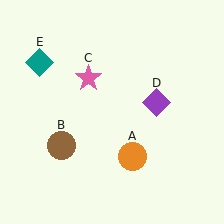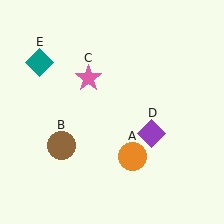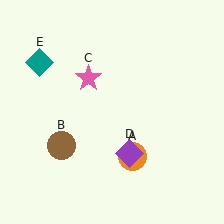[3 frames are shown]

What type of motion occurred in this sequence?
The purple diamond (object D) rotated clockwise around the center of the scene.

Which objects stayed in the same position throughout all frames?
Orange circle (object A) and brown circle (object B) and pink star (object C) and teal diamond (object E) remained stationary.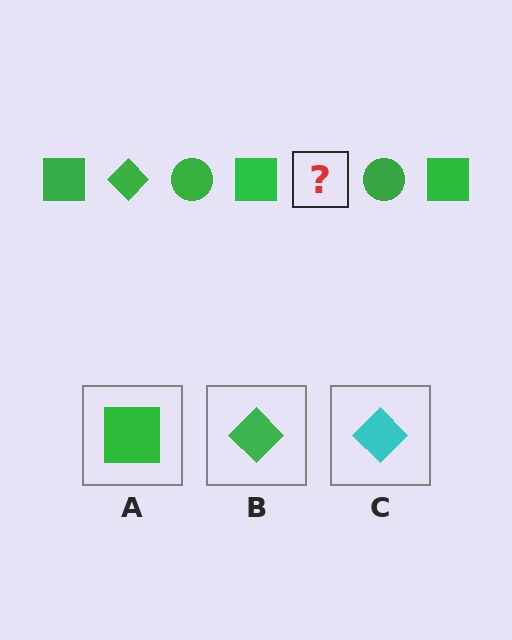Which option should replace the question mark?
Option B.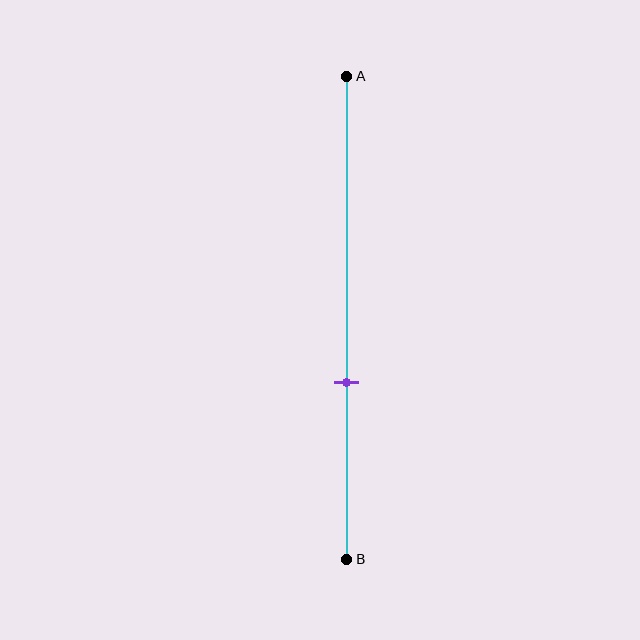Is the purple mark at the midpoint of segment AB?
No, the mark is at about 65% from A, not at the 50% midpoint.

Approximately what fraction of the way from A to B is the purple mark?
The purple mark is approximately 65% of the way from A to B.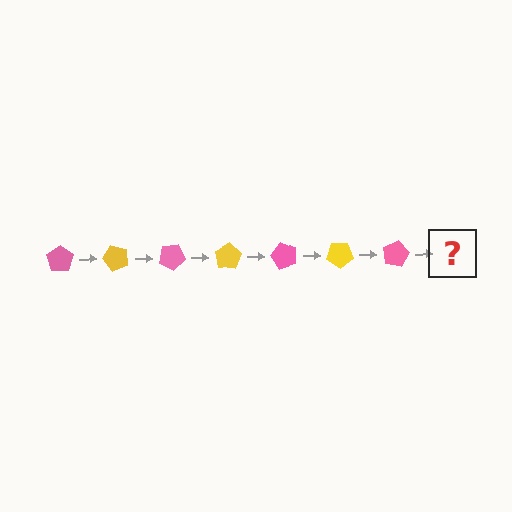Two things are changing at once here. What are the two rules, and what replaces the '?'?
The two rules are that it rotates 50 degrees each step and the color cycles through pink and yellow. The '?' should be a yellow pentagon, rotated 350 degrees from the start.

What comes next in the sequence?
The next element should be a yellow pentagon, rotated 350 degrees from the start.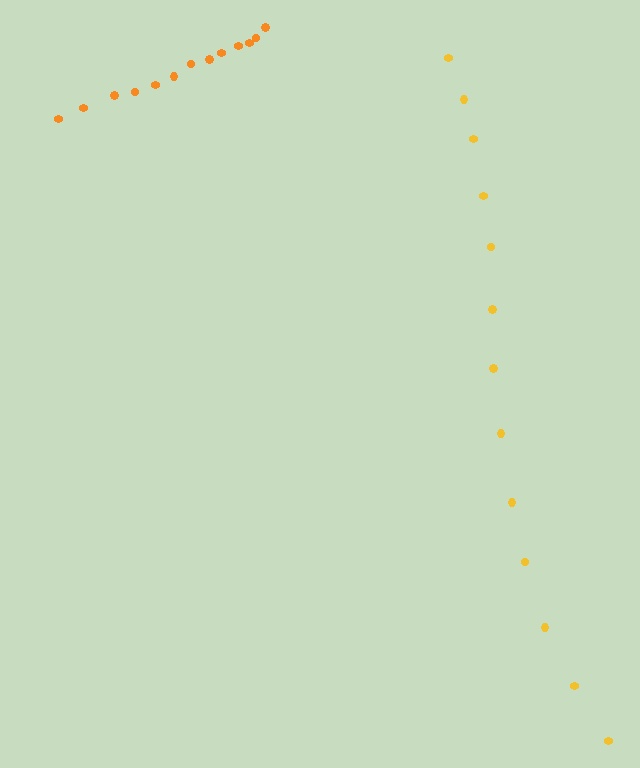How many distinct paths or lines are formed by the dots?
There are 2 distinct paths.